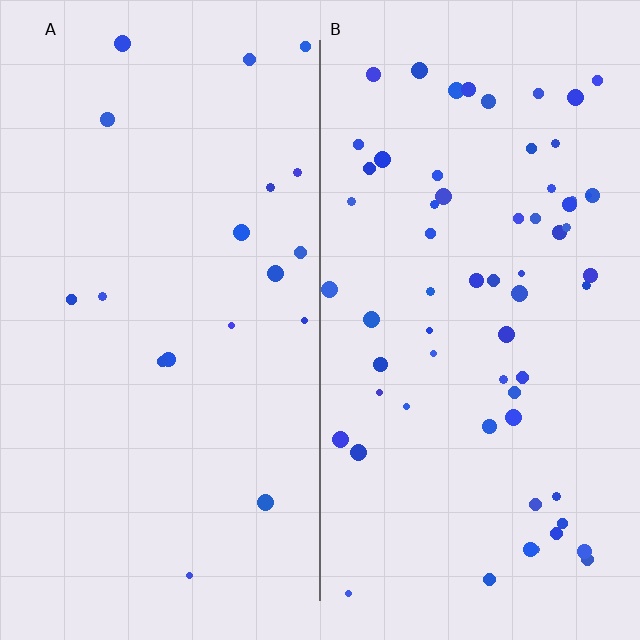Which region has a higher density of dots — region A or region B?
B (the right).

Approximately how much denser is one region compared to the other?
Approximately 3.5× — region B over region A.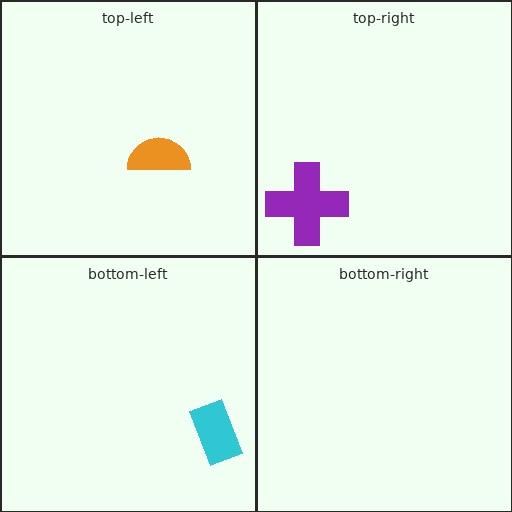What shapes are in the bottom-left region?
The cyan rectangle.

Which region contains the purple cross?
The top-right region.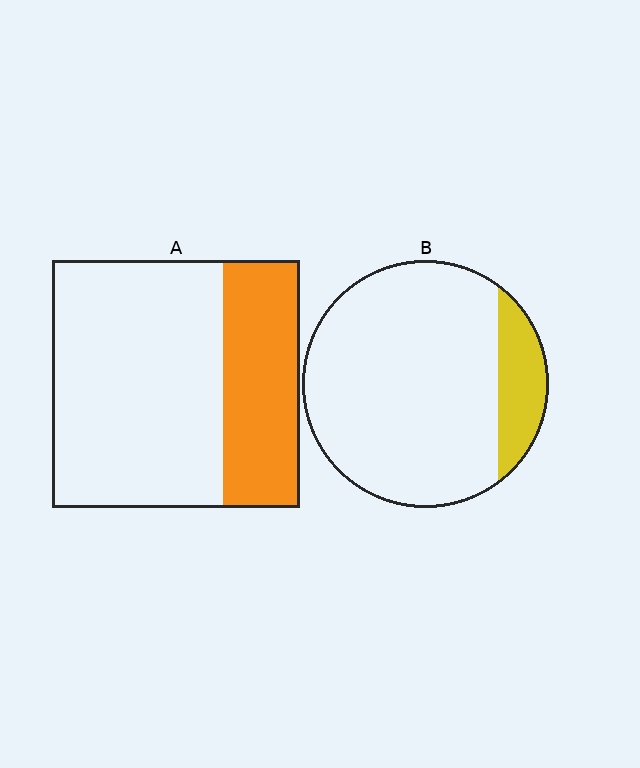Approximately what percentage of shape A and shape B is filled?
A is approximately 30% and B is approximately 15%.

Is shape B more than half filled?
No.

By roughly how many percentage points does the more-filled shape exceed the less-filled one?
By roughly 15 percentage points (A over B).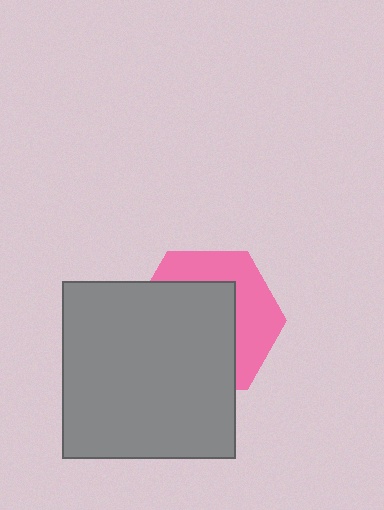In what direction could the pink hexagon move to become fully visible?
The pink hexagon could move toward the upper-right. That would shift it out from behind the gray rectangle entirely.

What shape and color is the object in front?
The object in front is a gray rectangle.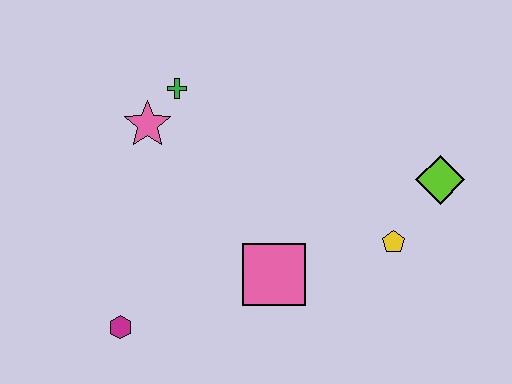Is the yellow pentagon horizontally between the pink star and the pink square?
No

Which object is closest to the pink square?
The yellow pentagon is closest to the pink square.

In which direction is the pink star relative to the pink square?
The pink star is above the pink square.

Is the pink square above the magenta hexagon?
Yes